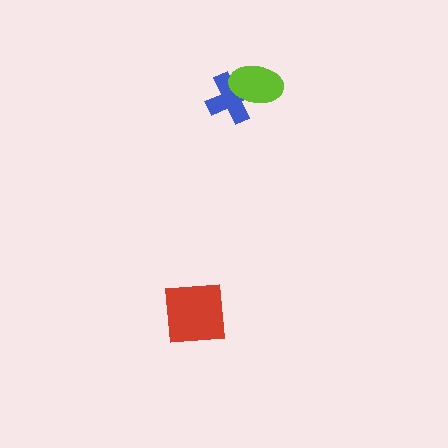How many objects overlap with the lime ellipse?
1 object overlaps with the lime ellipse.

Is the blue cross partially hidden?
Yes, it is partially covered by another shape.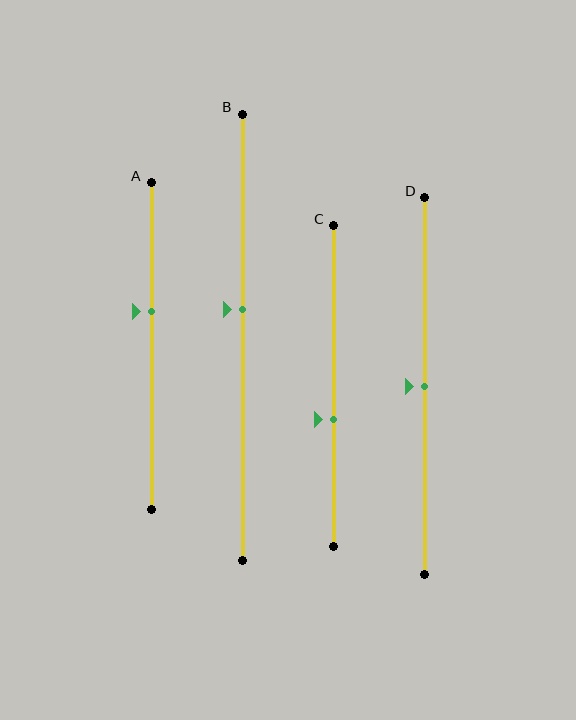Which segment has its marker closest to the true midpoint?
Segment D has its marker closest to the true midpoint.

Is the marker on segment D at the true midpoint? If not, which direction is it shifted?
Yes, the marker on segment D is at the true midpoint.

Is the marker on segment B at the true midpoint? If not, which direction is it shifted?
No, the marker on segment B is shifted upward by about 6% of the segment length.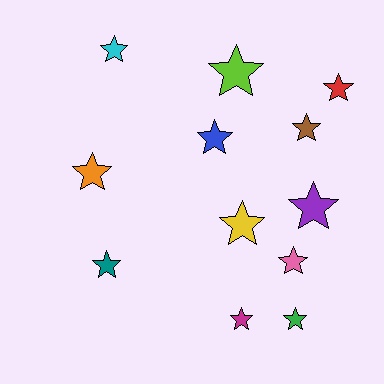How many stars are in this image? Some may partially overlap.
There are 12 stars.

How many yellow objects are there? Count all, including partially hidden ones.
There is 1 yellow object.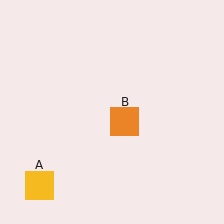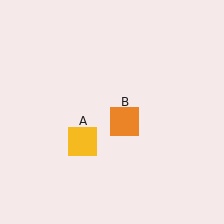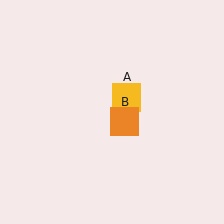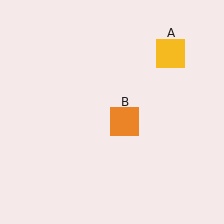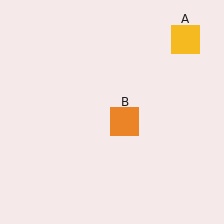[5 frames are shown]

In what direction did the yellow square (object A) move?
The yellow square (object A) moved up and to the right.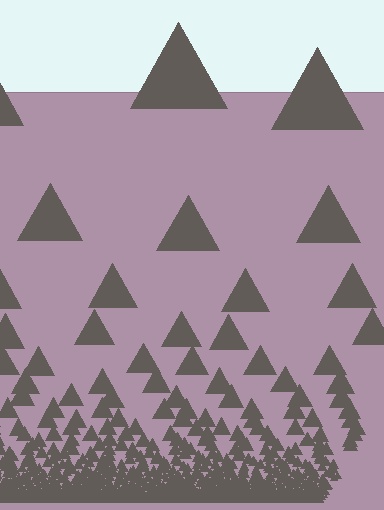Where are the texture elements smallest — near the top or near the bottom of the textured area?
Near the bottom.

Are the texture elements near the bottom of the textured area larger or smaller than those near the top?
Smaller. The gradient is inverted — elements near the bottom are smaller and denser.